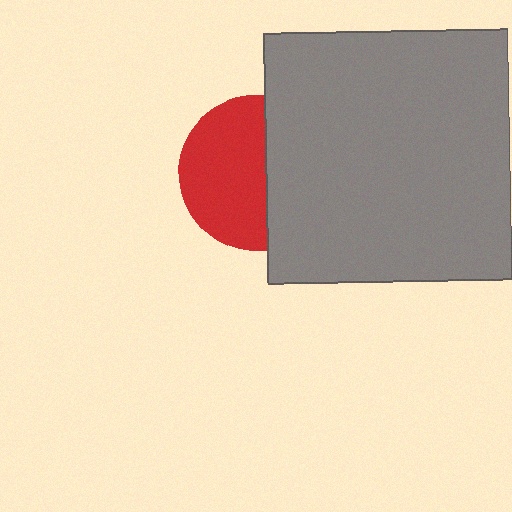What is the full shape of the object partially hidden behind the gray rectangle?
The partially hidden object is a red circle.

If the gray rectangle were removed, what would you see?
You would see the complete red circle.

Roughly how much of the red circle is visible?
About half of it is visible (roughly 58%).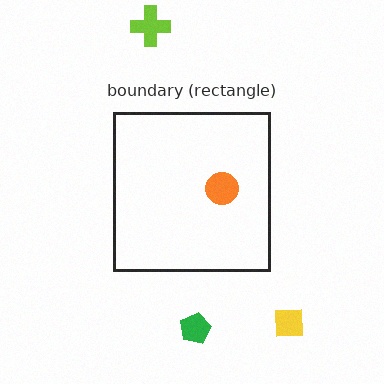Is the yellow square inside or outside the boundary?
Outside.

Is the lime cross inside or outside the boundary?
Outside.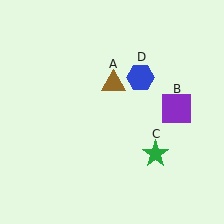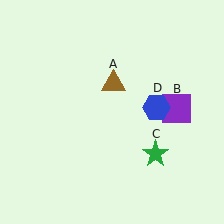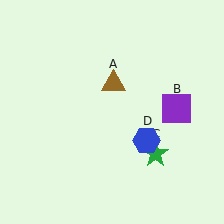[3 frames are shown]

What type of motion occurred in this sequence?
The blue hexagon (object D) rotated clockwise around the center of the scene.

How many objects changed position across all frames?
1 object changed position: blue hexagon (object D).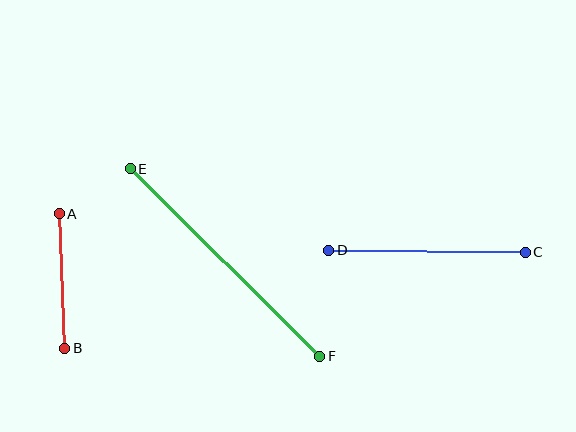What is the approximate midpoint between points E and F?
The midpoint is at approximately (225, 262) pixels.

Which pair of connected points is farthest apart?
Points E and F are farthest apart.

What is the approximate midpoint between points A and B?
The midpoint is at approximately (62, 281) pixels.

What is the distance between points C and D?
The distance is approximately 197 pixels.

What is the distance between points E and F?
The distance is approximately 267 pixels.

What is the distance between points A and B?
The distance is approximately 135 pixels.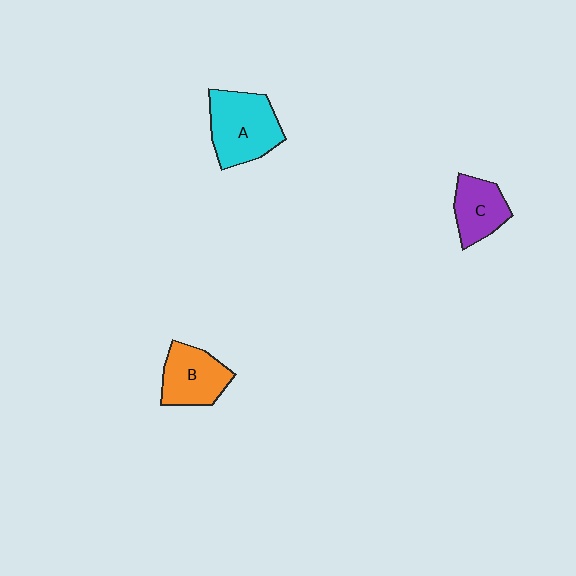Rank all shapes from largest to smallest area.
From largest to smallest: A (cyan), B (orange), C (purple).